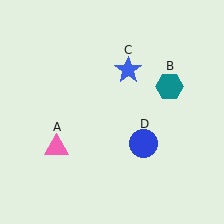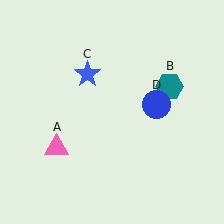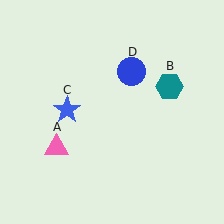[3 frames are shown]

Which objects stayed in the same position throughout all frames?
Pink triangle (object A) and teal hexagon (object B) remained stationary.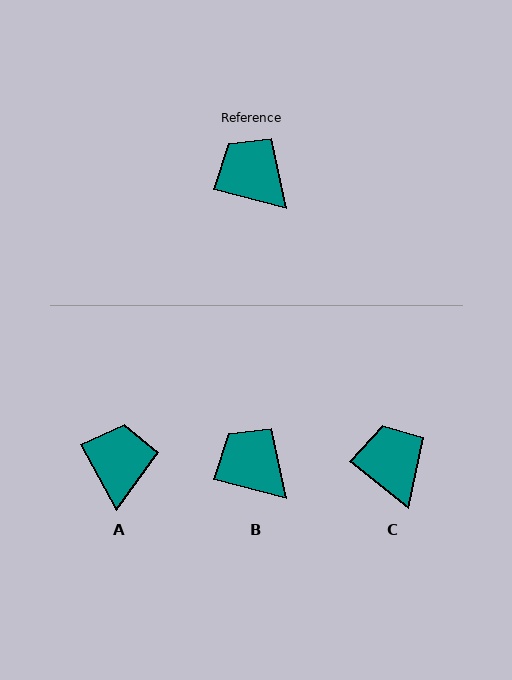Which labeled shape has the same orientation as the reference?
B.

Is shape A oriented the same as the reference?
No, it is off by about 47 degrees.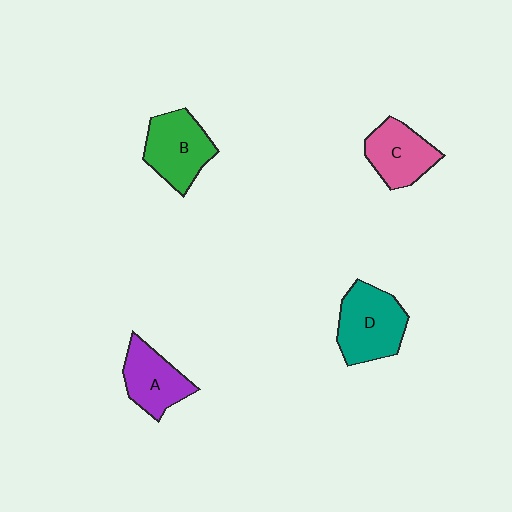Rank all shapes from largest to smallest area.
From largest to smallest: D (teal), B (green), C (pink), A (purple).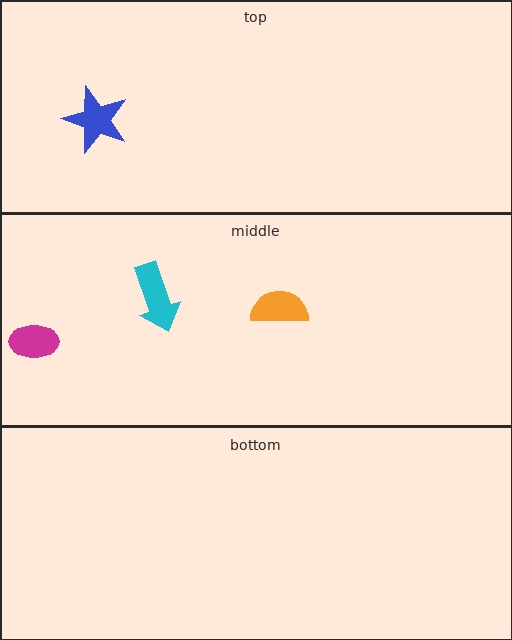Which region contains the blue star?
The top region.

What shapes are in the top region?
The blue star.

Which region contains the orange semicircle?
The middle region.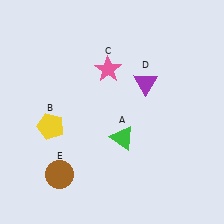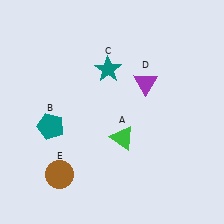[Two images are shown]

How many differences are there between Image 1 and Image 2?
There are 2 differences between the two images.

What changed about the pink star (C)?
In Image 1, C is pink. In Image 2, it changed to teal.